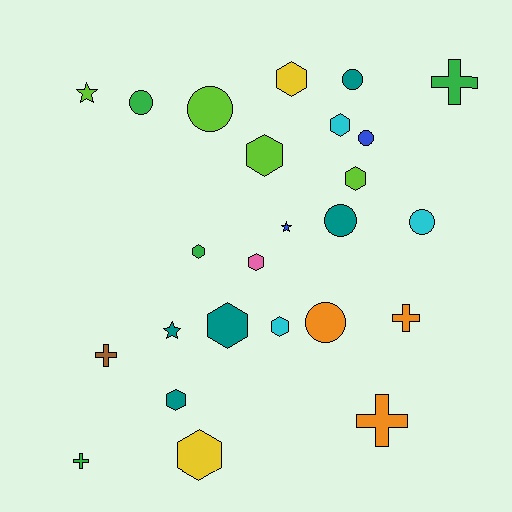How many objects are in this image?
There are 25 objects.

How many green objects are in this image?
There are 4 green objects.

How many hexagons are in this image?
There are 10 hexagons.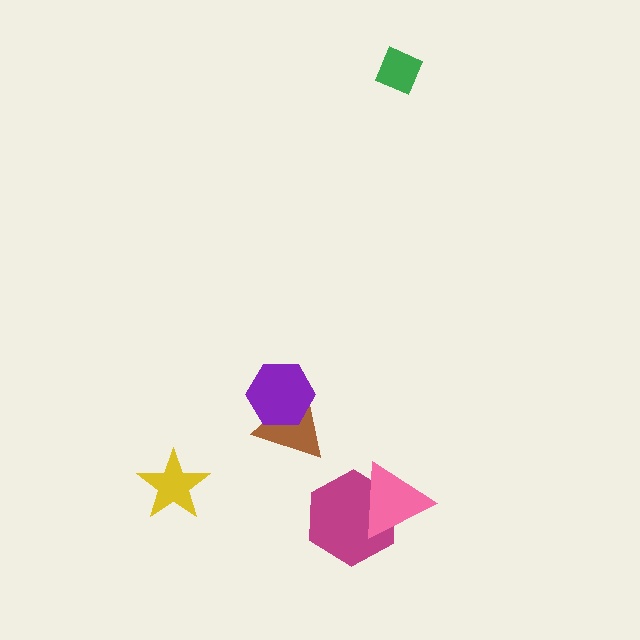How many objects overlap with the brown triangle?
1 object overlaps with the brown triangle.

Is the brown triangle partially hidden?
Yes, it is partially covered by another shape.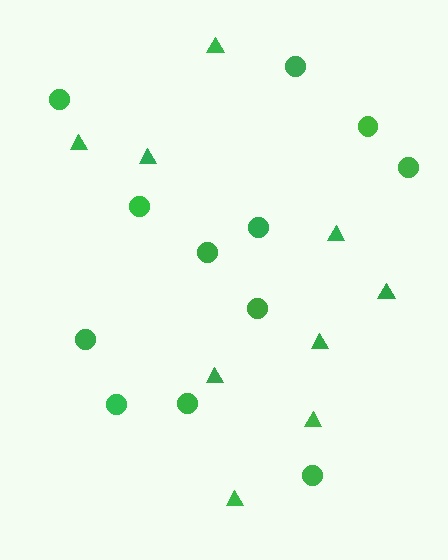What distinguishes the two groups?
There are 2 groups: one group of triangles (9) and one group of circles (12).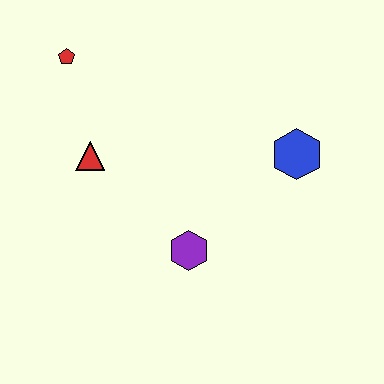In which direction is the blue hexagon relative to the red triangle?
The blue hexagon is to the right of the red triangle.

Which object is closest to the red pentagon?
The red triangle is closest to the red pentagon.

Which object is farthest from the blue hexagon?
The red pentagon is farthest from the blue hexagon.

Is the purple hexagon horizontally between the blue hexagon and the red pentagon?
Yes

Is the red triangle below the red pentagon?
Yes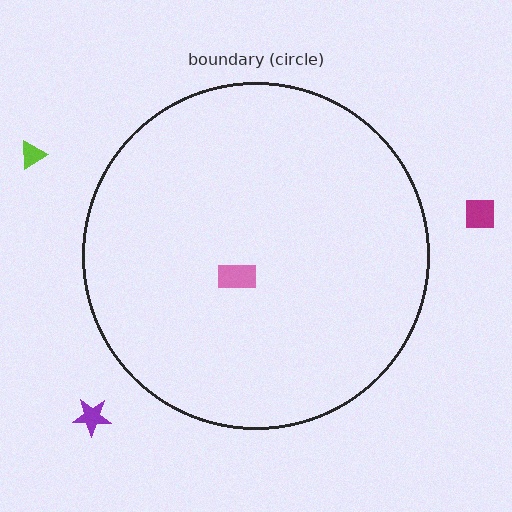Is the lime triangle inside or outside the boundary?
Outside.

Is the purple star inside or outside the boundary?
Outside.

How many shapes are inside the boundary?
1 inside, 3 outside.